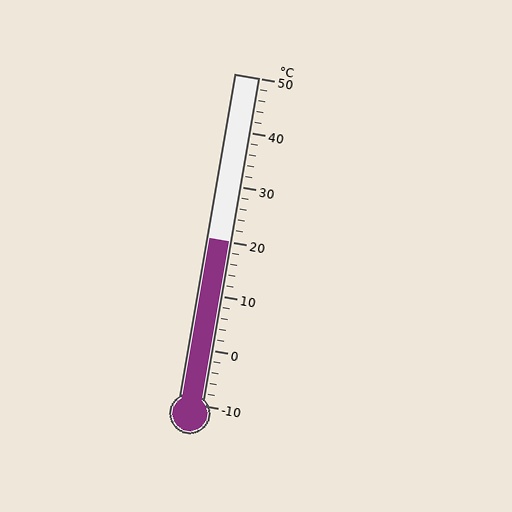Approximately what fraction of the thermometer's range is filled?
The thermometer is filled to approximately 50% of its range.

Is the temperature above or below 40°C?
The temperature is below 40°C.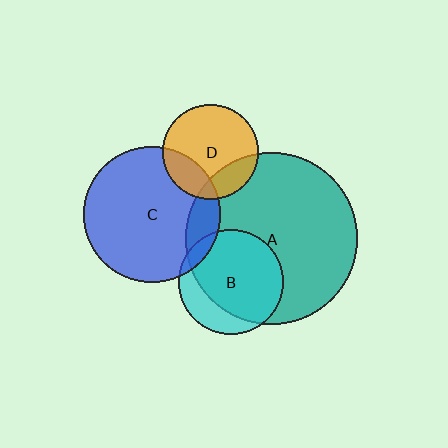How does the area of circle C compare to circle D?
Approximately 2.0 times.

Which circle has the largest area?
Circle A (teal).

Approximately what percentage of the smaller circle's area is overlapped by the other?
Approximately 15%.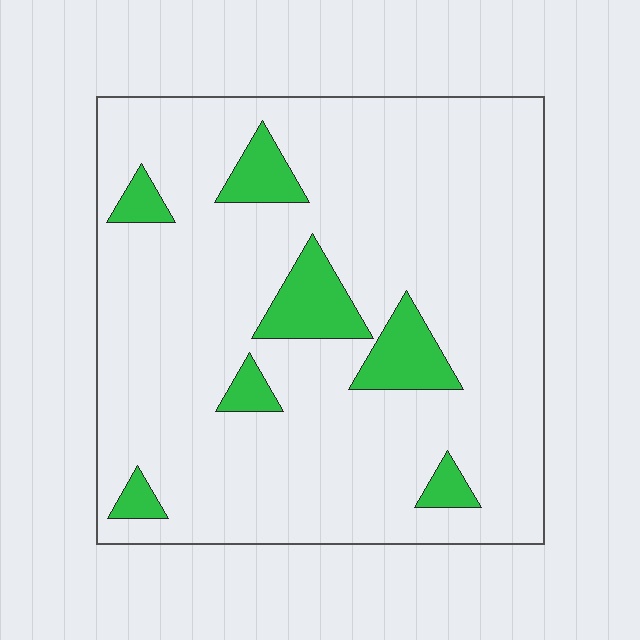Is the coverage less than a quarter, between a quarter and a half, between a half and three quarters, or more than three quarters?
Less than a quarter.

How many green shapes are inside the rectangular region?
7.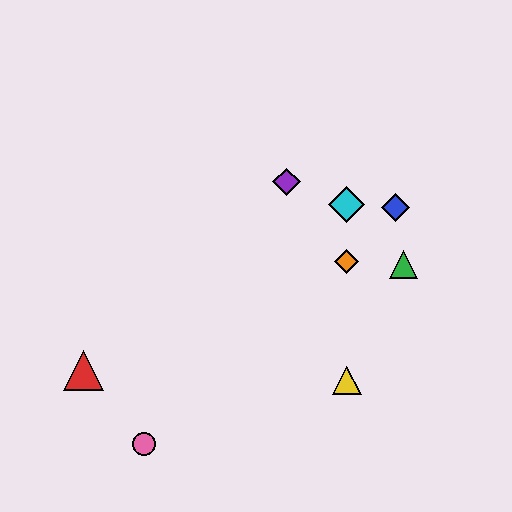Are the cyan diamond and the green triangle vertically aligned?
No, the cyan diamond is at x≈347 and the green triangle is at x≈403.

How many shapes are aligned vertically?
3 shapes (the yellow triangle, the orange diamond, the cyan diamond) are aligned vertically.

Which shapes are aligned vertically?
The yellow triangle, the orange diamond, the cyan diamond are aligned vertically.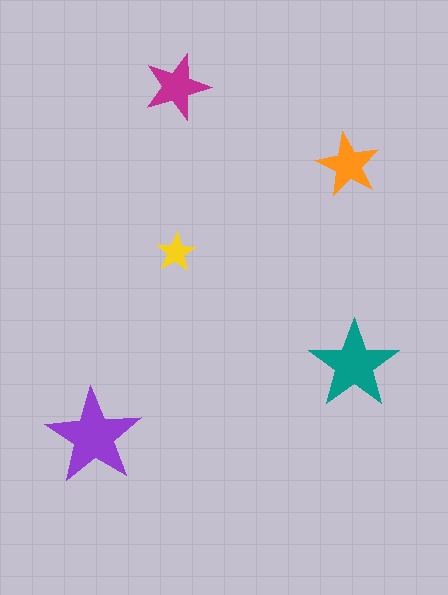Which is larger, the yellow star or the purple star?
The purple one.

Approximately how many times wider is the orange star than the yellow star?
About 1.5 times wider.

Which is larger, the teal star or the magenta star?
The teal one.